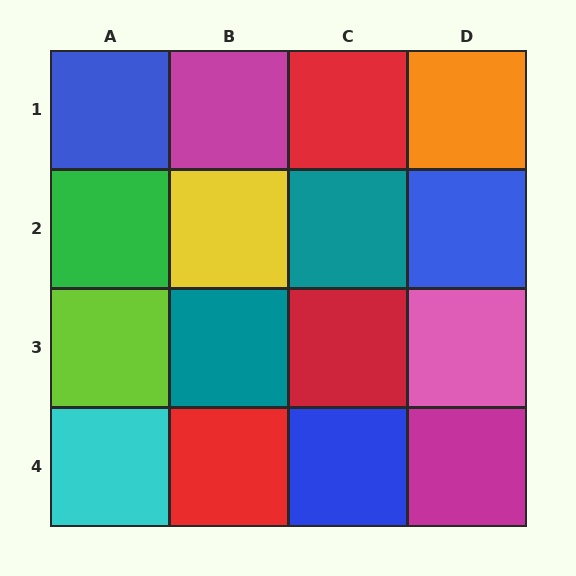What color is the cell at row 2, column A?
Green.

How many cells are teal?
2 cells are teal.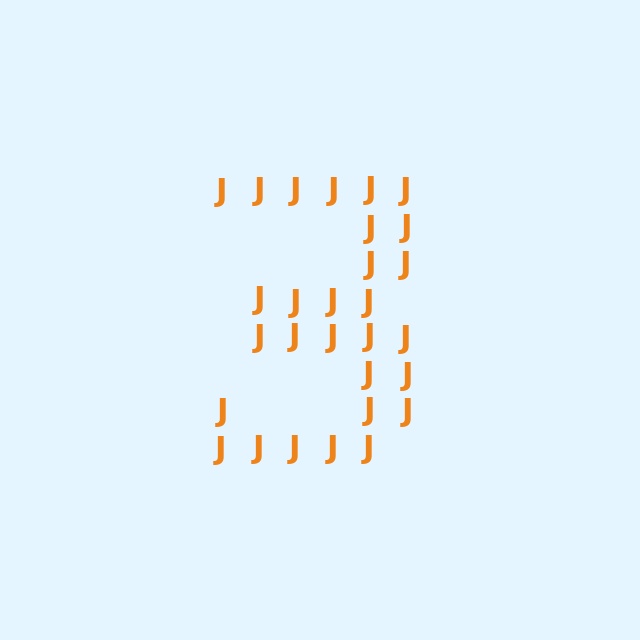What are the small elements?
The small elements are letter J's.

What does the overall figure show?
The overall figure shows the digit 3.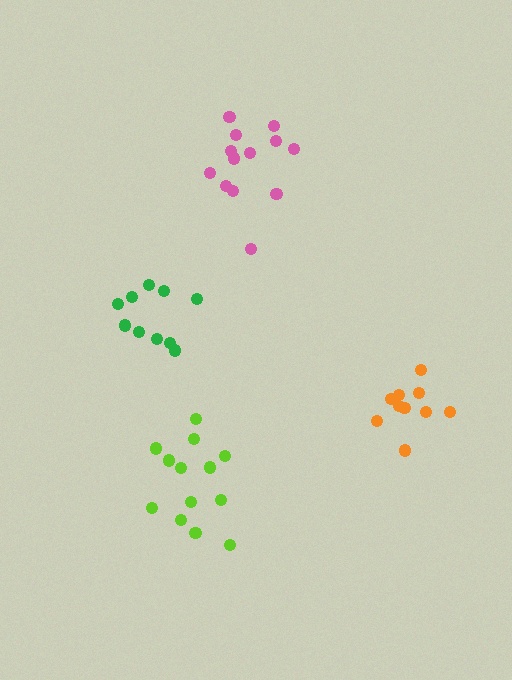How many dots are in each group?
Group 1: 13 dots, Group 2: 10 dots, Group 3: 13 dots, Group 4: 10 dots (46 total).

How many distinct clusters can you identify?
There are 4 distinct clusters.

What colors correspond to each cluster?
The clusters are colored: lime, green, pink, orange.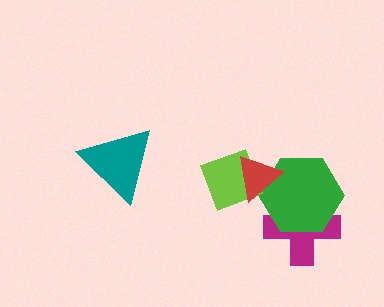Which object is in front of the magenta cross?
The green hexagon is in front of the magenta cross.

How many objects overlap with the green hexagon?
2 objects overlap with the green hexagon.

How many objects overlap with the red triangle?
2 objects overlap with the red triangle.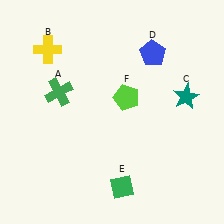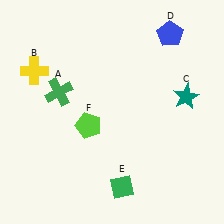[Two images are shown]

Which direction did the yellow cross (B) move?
The yellow cross (B) moved down.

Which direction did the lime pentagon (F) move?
The lime pentagon (F) moved left.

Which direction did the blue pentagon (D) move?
The blue pentagon (D) moved up.